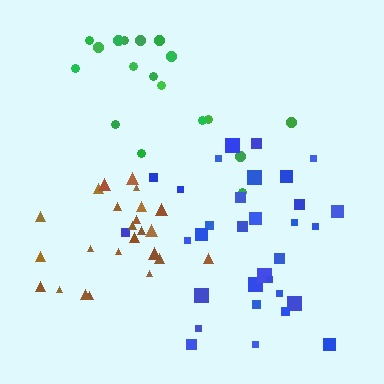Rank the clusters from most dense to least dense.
brown, blue, green.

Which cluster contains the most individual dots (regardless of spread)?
Blue (32).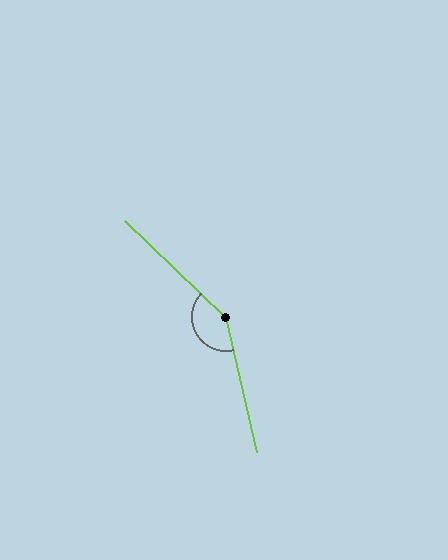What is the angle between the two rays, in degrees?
Approximately 147 degrees.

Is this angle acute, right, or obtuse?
It is obtuse.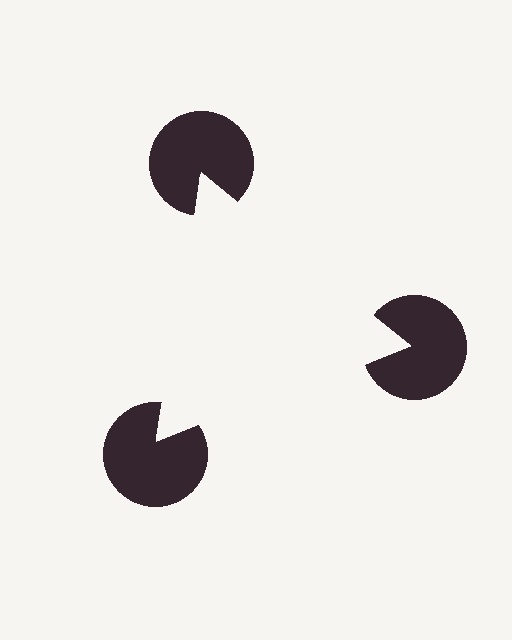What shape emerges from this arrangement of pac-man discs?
An illusory triangle — its edges are inferred from the aligned wedge cuts in the pac-man discs, not physically drawn.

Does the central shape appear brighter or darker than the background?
It typically appears slightly brighter than the background, even though no actual brightness change is drawn.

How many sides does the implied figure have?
3 sides.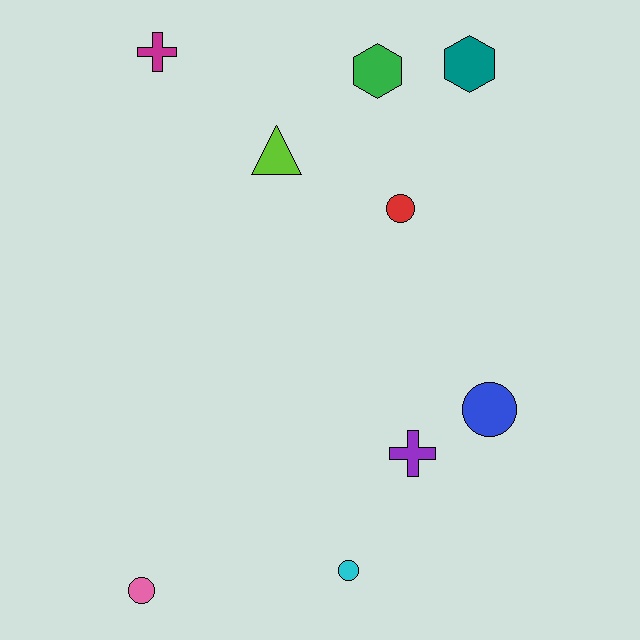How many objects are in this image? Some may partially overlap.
There are 9 objects.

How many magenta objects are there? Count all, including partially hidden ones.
There is 1 magenta object.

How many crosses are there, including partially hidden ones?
There are 2 crosses.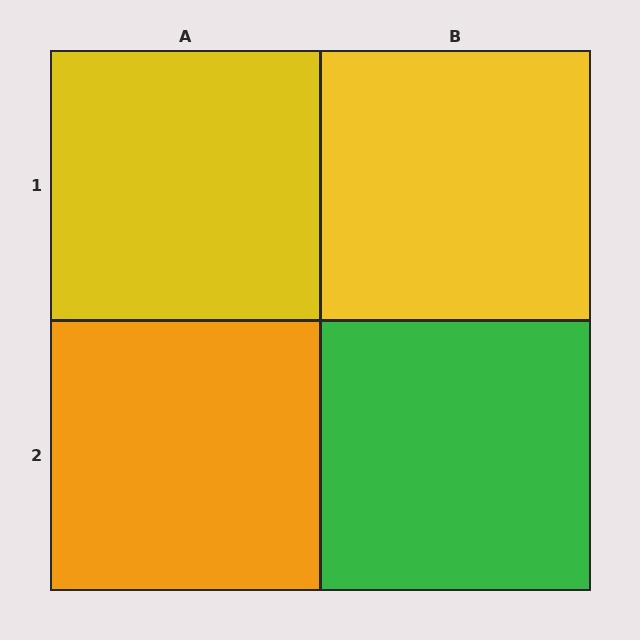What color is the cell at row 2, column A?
Orange.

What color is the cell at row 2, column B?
Green.